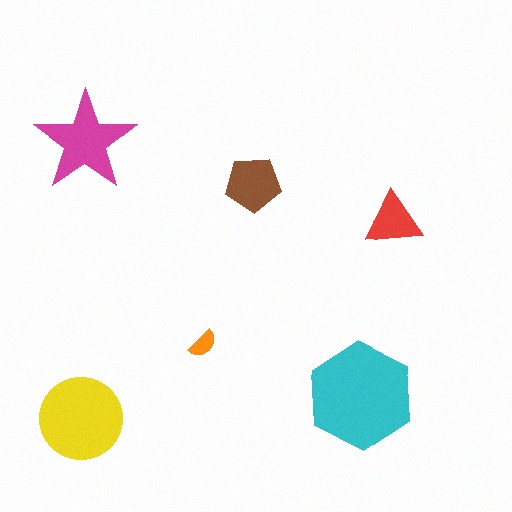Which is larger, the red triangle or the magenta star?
The magenta star.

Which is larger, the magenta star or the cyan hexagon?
The cyan hexagon.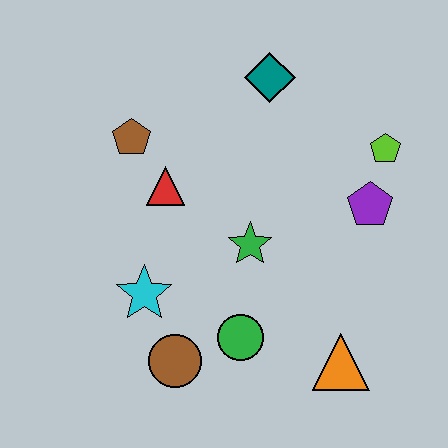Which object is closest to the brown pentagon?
The red triangle is closest to the brown pentagon.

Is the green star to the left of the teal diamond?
Yes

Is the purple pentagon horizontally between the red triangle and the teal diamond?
No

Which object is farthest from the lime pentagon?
The brown circle is farthest from the lime pentagon.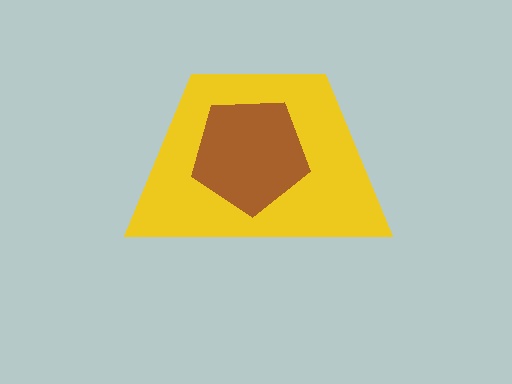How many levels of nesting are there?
2.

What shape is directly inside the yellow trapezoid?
The brown pentagon.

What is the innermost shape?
The brown pentagon.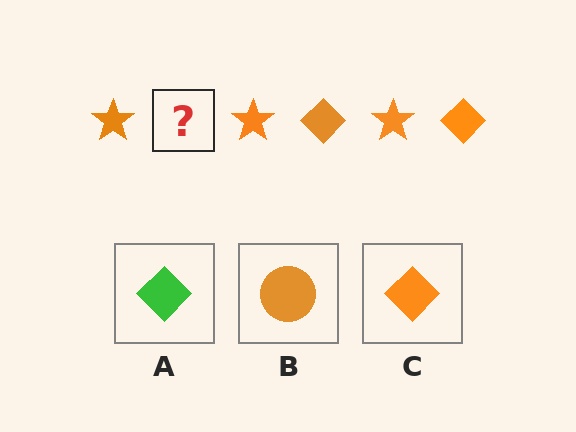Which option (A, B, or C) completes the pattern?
C.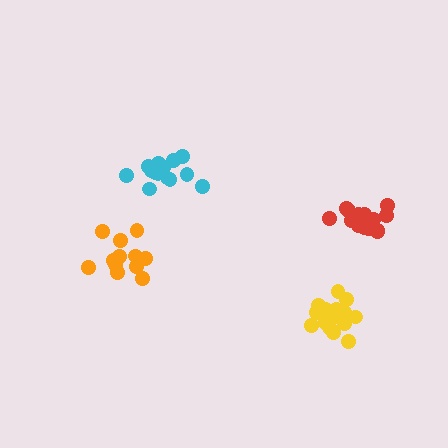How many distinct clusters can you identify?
There are 4 distinct clusters.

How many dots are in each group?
Group 1: 18 dots, Group 2: 14 dots, Group 3: 14 dots, Group 4: 14 dots (60 total).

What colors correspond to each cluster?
The clusters are colored: yellow, orange, red, cyan.